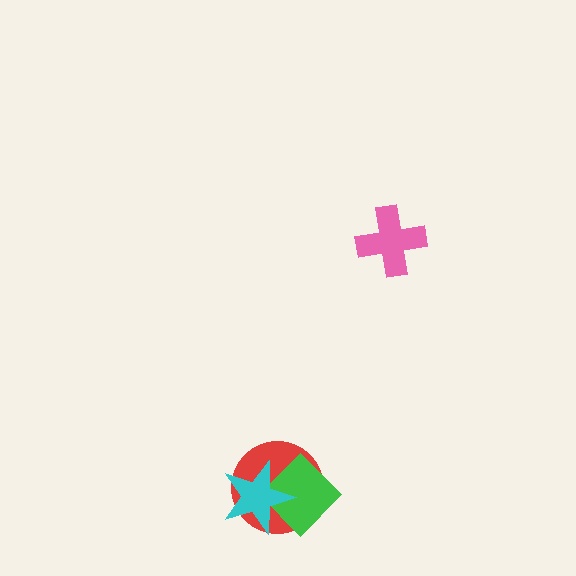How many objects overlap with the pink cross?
0 objects overlap with the pink cross.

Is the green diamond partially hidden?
Yes, it is partially covered by another shape.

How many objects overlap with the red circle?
2 objects overlap with the red circle.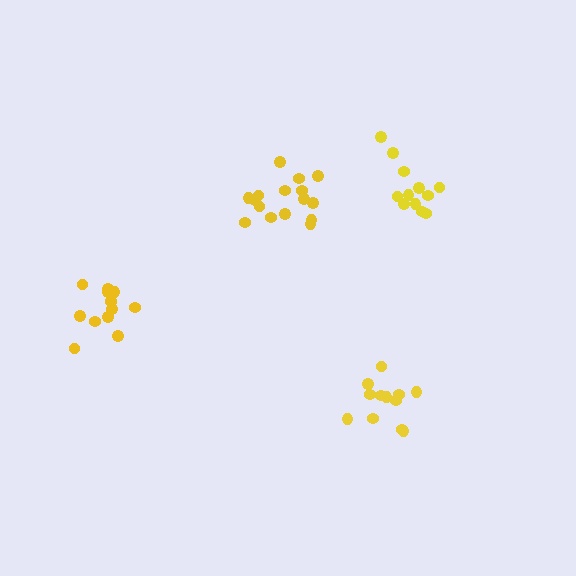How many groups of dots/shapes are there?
There are 4 groups.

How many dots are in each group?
Group 1: 16 dots, Group 2: 12 dots, Group 3: 12 dots, Group 4: 12 dots (52 total).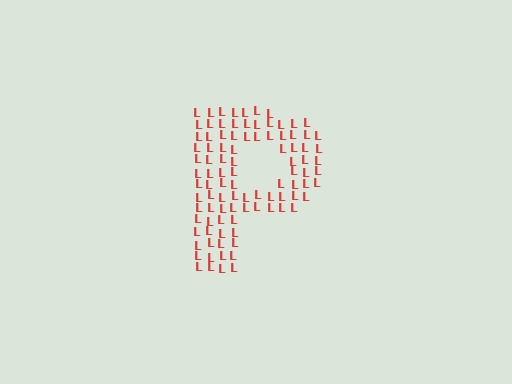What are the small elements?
The small elements are letter L's.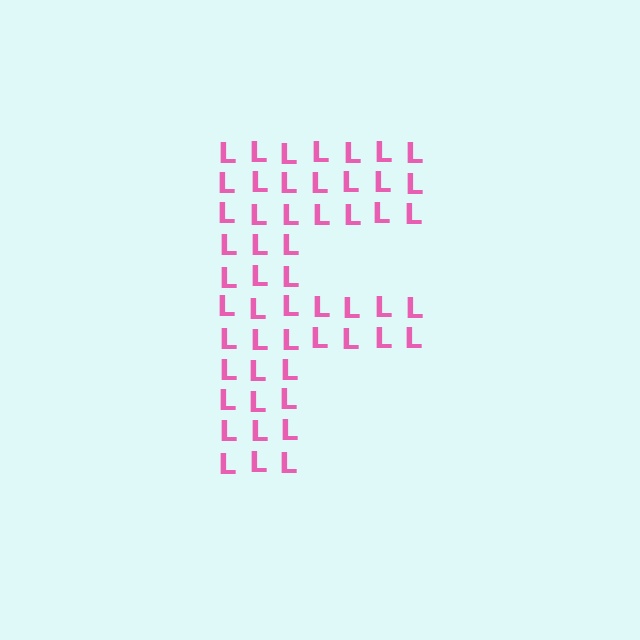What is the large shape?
The large shape is the letter F.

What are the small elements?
The small elements are letter L's.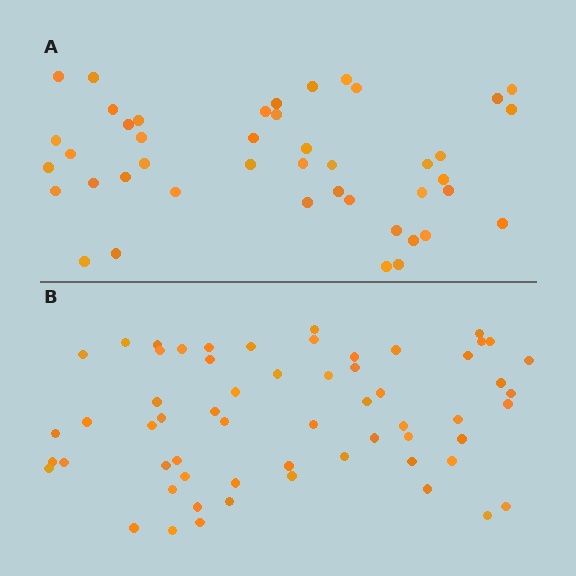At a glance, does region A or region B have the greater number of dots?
Region B (the bottom region) has more dots.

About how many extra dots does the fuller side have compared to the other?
Region B has approximately 15 more dots than region A.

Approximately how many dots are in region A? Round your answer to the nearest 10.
About 40 dots. (The exact count is 44, which rounds to 40.)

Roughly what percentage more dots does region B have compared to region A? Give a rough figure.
About 35% more.